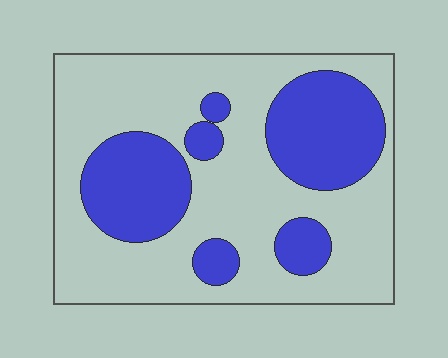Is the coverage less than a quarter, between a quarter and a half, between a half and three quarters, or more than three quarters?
Between a quarter and a half.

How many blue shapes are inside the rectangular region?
6.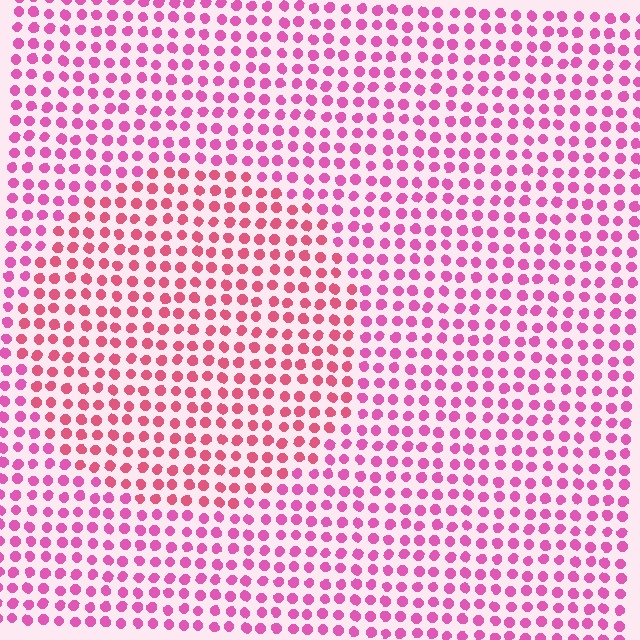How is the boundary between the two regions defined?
The boundary is defined purely by a slight shift in hue (about 23 degrees). Spacing, size, and orientation are identical on both sides.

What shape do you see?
I see a circle.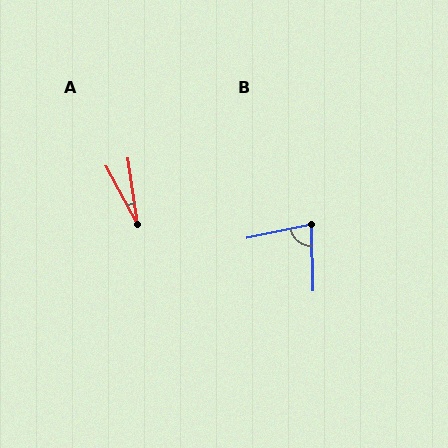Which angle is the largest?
B, at approximately 80 degrees.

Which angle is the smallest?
A, at approximately 20 degrees.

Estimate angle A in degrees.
Approximately 20 degrees.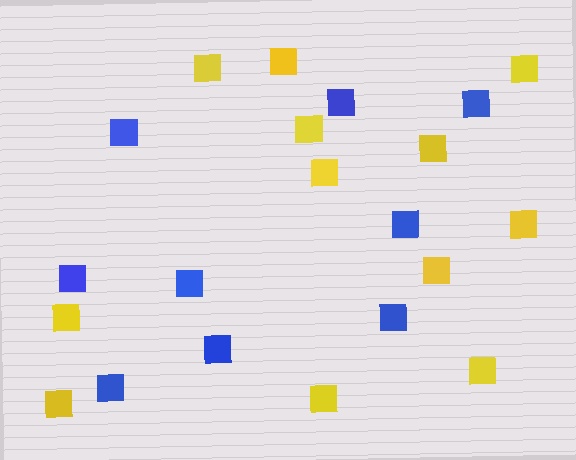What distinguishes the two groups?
There are 2 groups: one group of yellow squares (12) and one group of blue squares (9).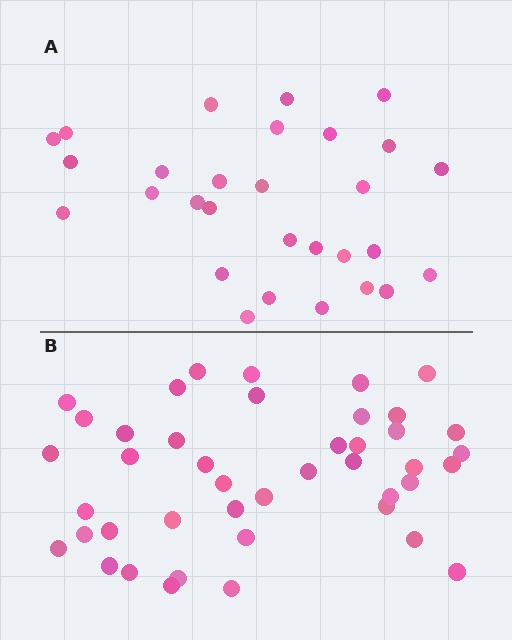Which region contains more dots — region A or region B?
Region B (the bottom region) has more dots.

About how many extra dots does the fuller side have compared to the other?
Region B has approximately 15 more dots than region A.